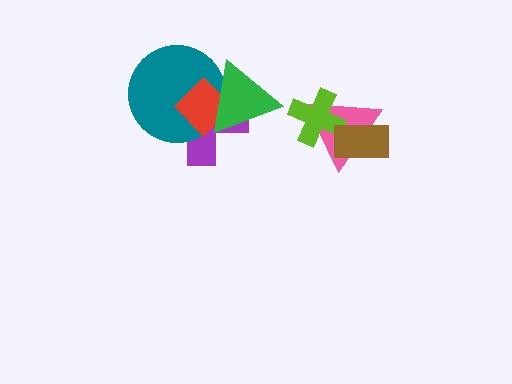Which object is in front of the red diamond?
The green triangle is in front of the red diamond.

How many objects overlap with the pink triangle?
2 objects overlap with the pink triangle.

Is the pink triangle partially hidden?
Yes, it is partially covered by another shape.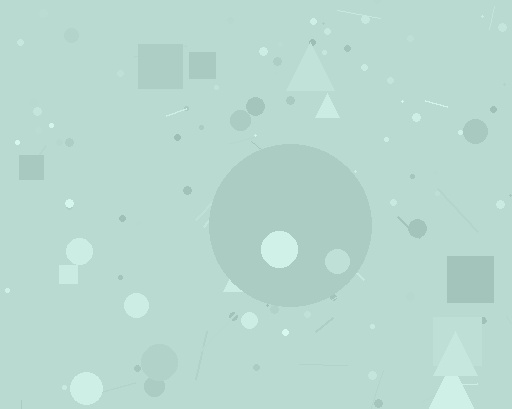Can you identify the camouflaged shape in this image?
The camouflaged shape is a circle.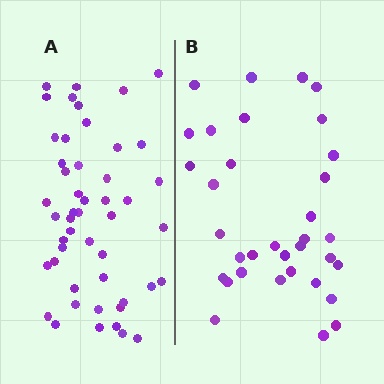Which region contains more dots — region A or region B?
Region A (the left region) has more dots.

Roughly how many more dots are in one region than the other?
Region A has approximately 15 more dots than region B.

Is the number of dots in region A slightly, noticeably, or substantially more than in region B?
Region A has noticeably more, but not dramatically so. The ratio is roughly 1.4 to 1.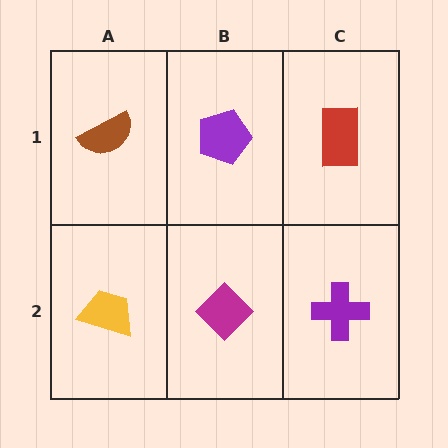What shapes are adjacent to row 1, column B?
A magenta diamond (row 2, column B), a brown semicircle (row 1, column A), a red rectangle (row 1, column C).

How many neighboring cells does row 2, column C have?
2.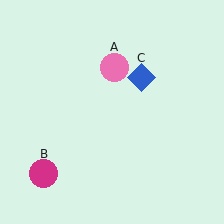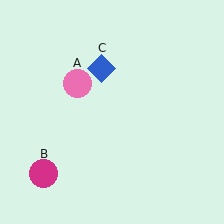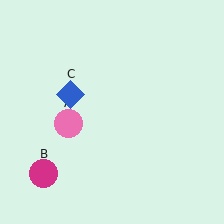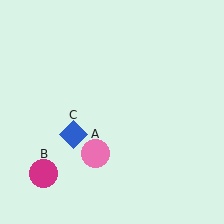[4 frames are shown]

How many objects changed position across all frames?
2 objects changed position: pink circle (object A), blue diamond (object C).